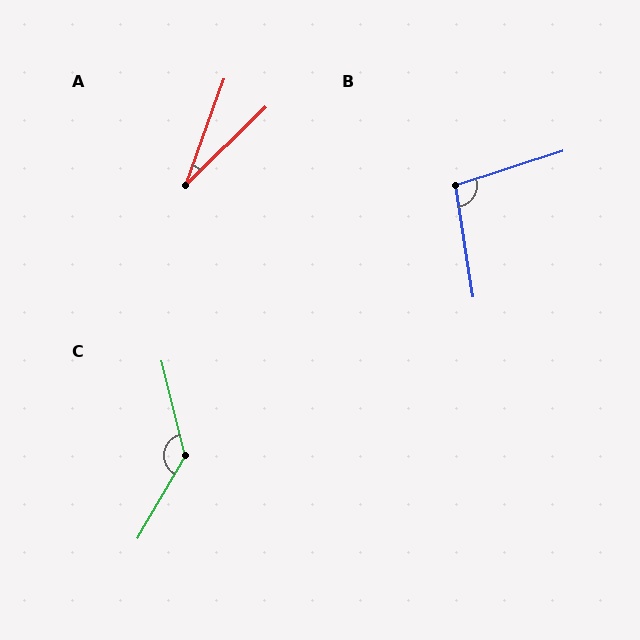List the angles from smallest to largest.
A (26°), B (99°), C (136°).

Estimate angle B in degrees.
Approximately 99 degrees.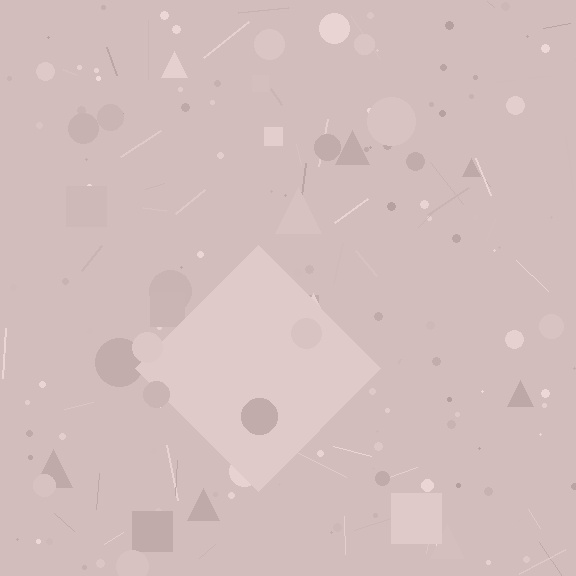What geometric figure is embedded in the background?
A diamond is embedded in the background.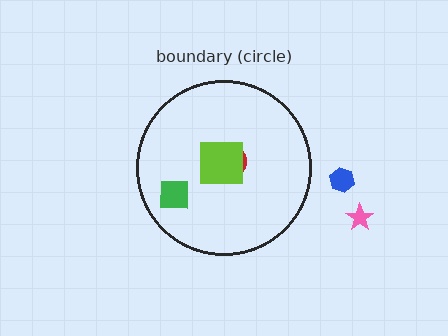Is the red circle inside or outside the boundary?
Inside.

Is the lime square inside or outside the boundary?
Inside.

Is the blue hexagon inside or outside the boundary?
Outside.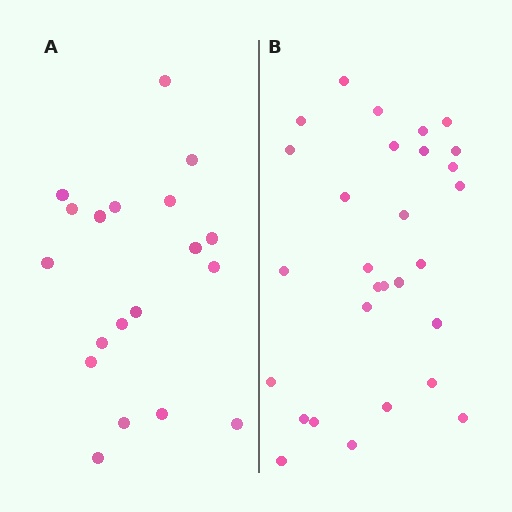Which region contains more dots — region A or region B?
Region B (the right region) has more dots.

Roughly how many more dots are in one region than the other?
Region B has roughly 10 or so more dots than region A.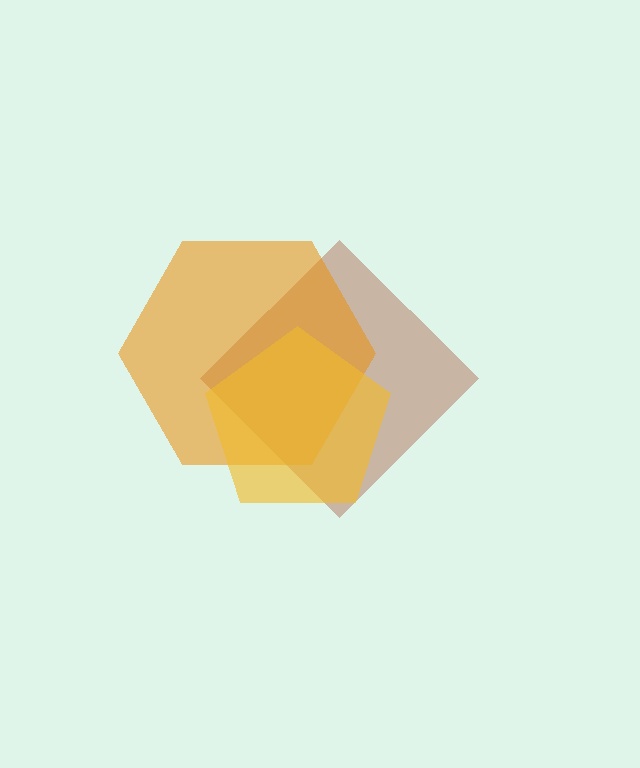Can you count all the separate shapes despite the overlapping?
Yes, there are 3 separate shapes.